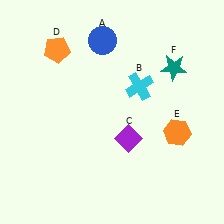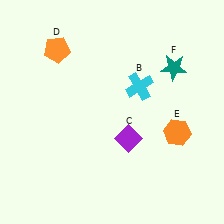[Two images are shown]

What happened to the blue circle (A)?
The blue circle (A) was removed in Image 2. It was in the top-left area of Image 1.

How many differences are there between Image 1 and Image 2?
There is 1 difference between the two images.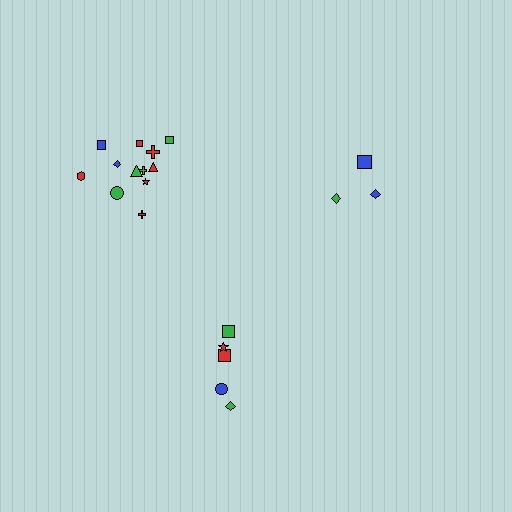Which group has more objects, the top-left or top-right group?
The top-left group.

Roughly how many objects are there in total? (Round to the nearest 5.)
Roughly 20 objects in total.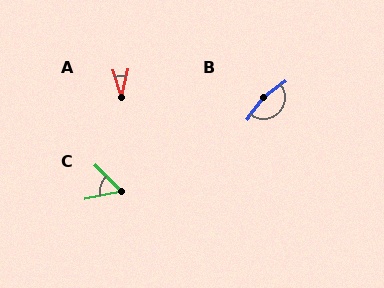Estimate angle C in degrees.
Approximately 57 degrees.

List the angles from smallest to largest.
A (29°), C (57°), B (163°).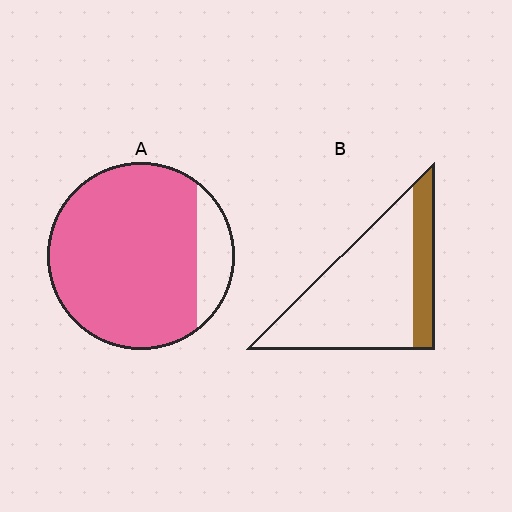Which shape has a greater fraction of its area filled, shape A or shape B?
Shape A.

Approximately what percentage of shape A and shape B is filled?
A is approximately 85% and B is approximately 20%.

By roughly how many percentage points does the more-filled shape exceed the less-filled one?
By roughly 65 percentage points (A over B).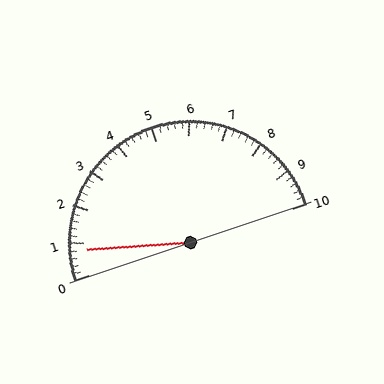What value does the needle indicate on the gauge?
The needle indicates approximately 0.8.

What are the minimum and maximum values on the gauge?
The gauge ranges from 0 to 10.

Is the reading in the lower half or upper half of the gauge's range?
The reading is in the lower half of the range (0 to 10).